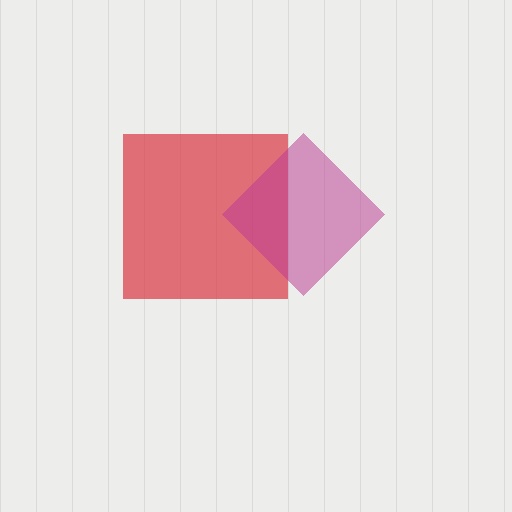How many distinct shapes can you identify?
There are 2 distinct shapes: a red square, a magenta diamond.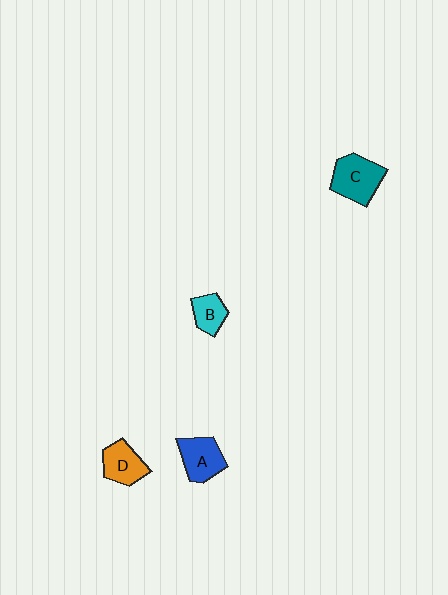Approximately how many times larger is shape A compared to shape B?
Approximately 1.5 times.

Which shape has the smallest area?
Shape B (cyan).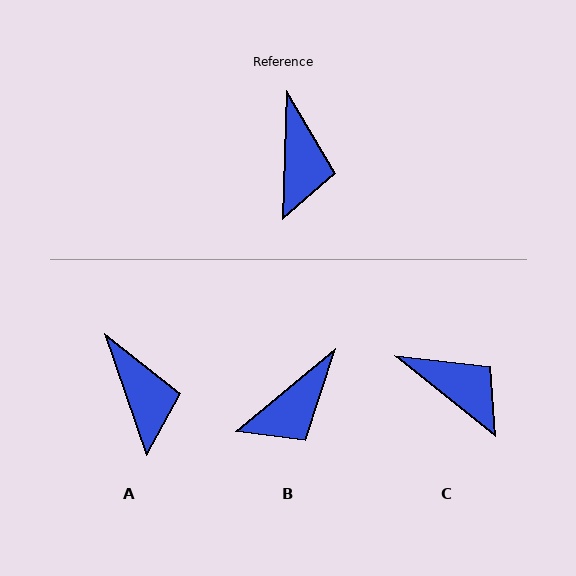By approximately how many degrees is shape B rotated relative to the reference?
Approximately 48 degrees clockwise.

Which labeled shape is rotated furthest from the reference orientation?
C, about 53 degrees away.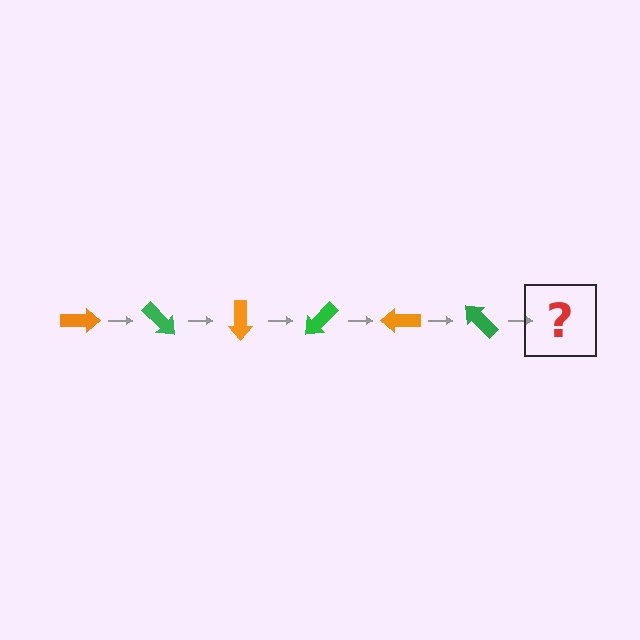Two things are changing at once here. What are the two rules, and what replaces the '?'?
The two rules are that it rotates 45 degrees each step and the color cycles through orange and green. The '?' should be an orange arrow, rotated 270 degrees from the start.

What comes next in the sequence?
The next element should be an orange arrow, rotated 270 degrees from the start.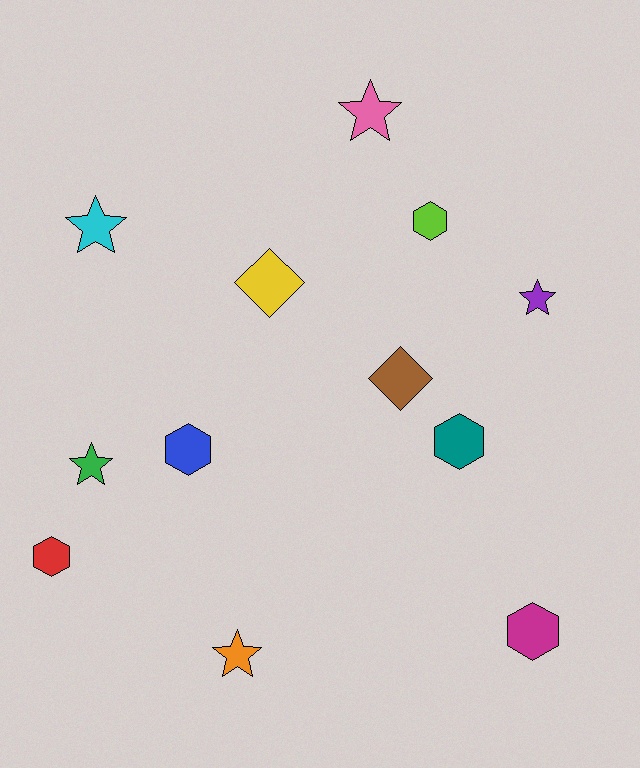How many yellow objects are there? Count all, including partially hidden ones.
There is 1 yellow object.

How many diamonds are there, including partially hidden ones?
There are 2 diamonds.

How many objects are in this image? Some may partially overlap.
There are 12 objects.